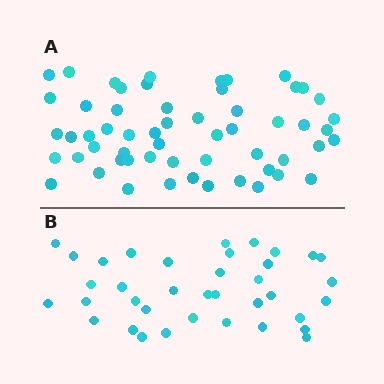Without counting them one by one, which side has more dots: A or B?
Region A (the top region) has more dots.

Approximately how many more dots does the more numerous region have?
Region A has approximately 20 more dots than region B.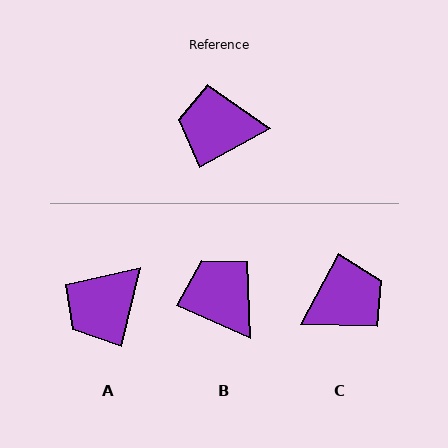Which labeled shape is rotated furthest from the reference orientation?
C, about 146 degrees away.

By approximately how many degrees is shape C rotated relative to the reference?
Approximately 146 degrees clockwise.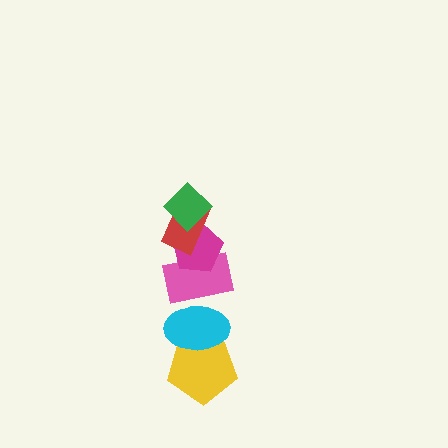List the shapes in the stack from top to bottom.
From top to bottom: the green diamond, the red rectangle, the magenta pentagon, the pink rectangle, the cyan ellipse, the yellow pentagon.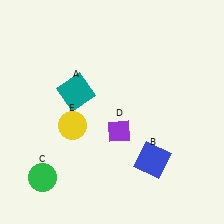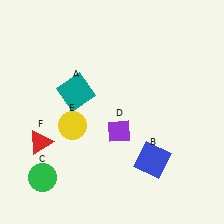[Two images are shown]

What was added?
A red triangle (F) was added in Image 2.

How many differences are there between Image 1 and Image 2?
There is 1 difference between the two images.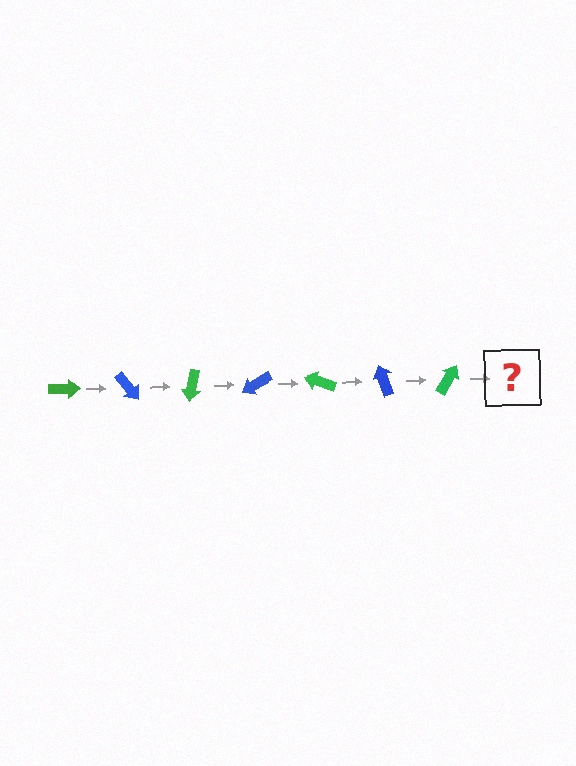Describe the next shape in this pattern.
It should be a blue arrow, rotated 350 degrees from the start.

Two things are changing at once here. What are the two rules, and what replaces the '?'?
The two rules are that it rotates 50 degrees each step and the color cycles through green and blue. The '?' should be a blue arrow, rotated 350 degrees from the start.